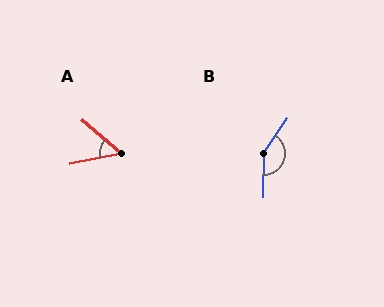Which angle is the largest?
B, at approximately 147 degrees.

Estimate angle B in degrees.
Approximately 147 degrees.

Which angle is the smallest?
A, at approximately 52 degrees.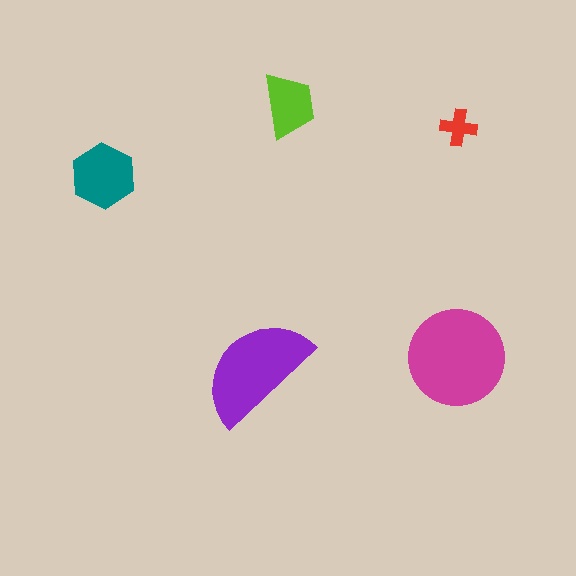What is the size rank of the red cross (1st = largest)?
5th.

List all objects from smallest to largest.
The red cross, the lime trapezoid, the teal hexagon, the purple semicircle, the magenta circle.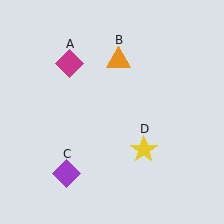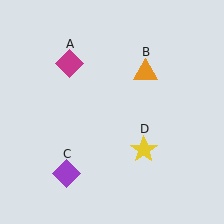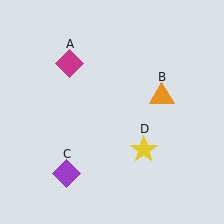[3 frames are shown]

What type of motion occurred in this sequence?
The orange triangle (object B) rotated clockwise around the center of the scene.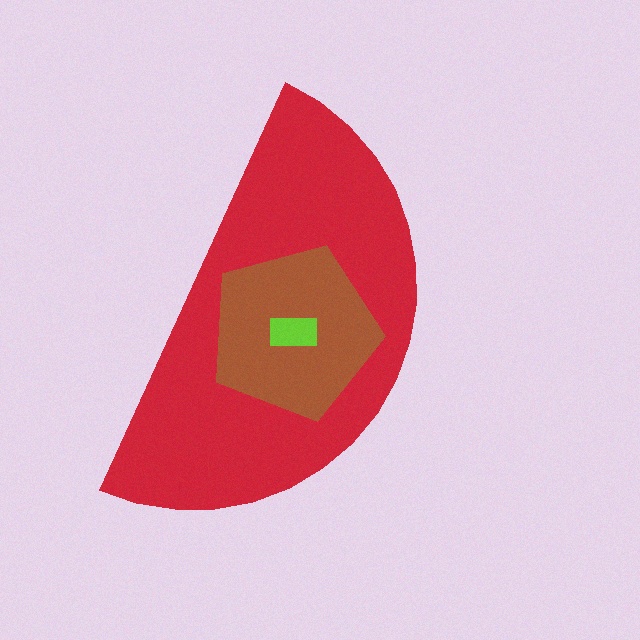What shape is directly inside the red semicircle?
The brown pentagon.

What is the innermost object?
The lime rectangle.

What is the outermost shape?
The red semicircle.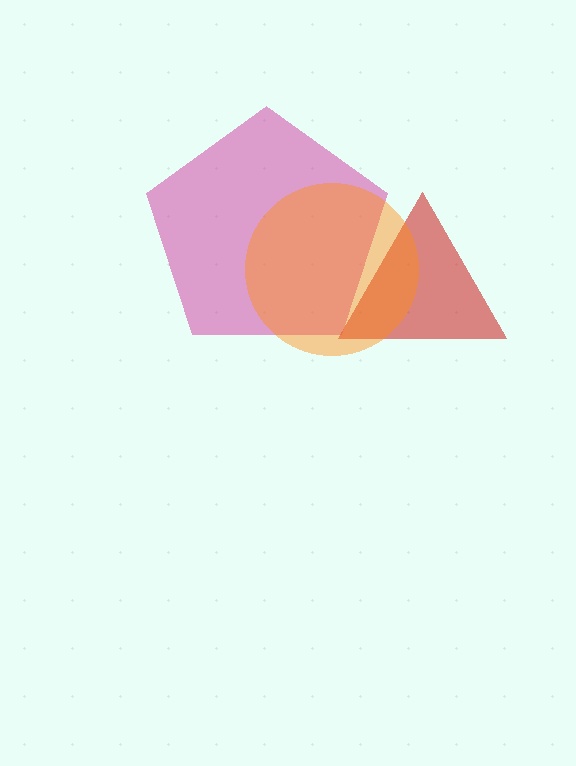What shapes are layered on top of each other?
The layered shapes are: a magenta pentagon, a red triangle, an orange circle.